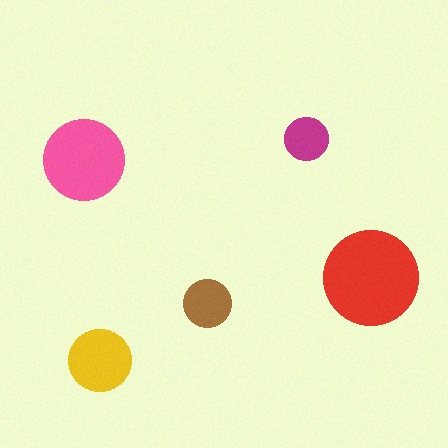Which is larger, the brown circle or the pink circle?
The pink one.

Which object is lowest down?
The yellow circle is bottommost.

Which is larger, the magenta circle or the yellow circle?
The yellow one.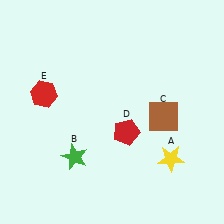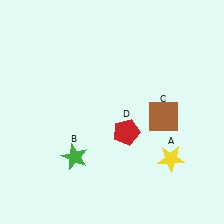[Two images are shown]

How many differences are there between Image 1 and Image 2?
There is 1 difference between the two images.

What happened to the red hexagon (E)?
The red hexagon (E) was removed in Image 2. It was in the top-left area of Image 1.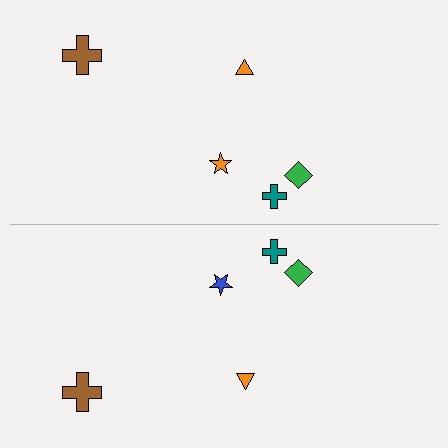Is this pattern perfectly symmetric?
No, the pattern is not perfectly symmetric. The blue star on the bottom side breaks the symmetry — its mirror counterpart is orange.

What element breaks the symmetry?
The blue star on the bottom side breaks the symmetry — its mirror counterpart is orange.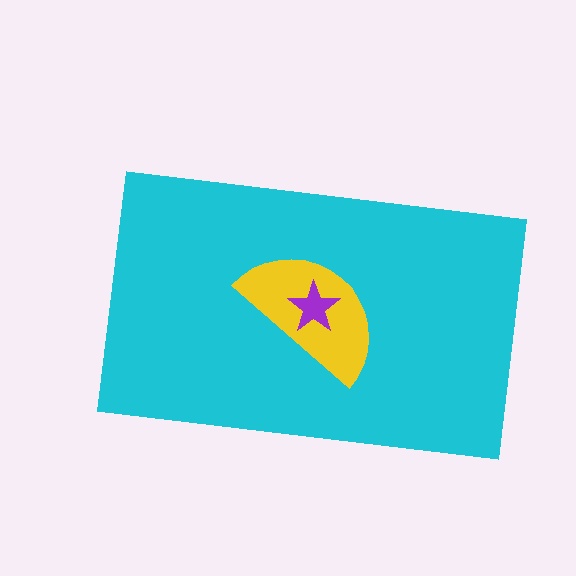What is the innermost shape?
The purple star.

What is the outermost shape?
The cyan rectangle.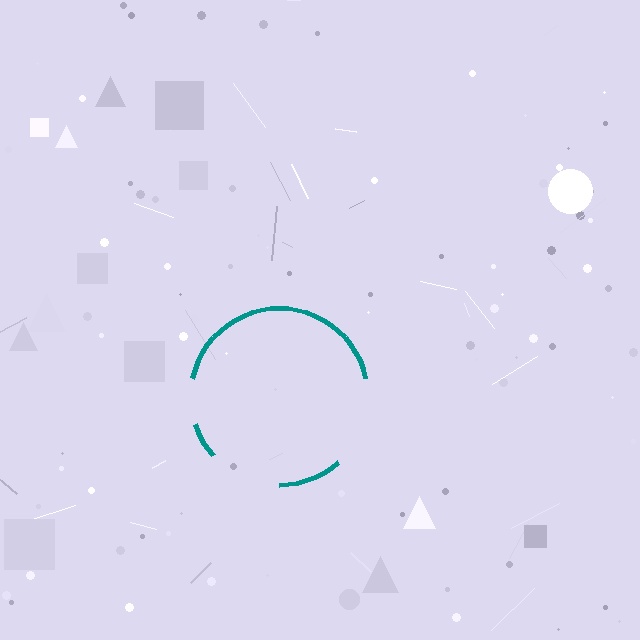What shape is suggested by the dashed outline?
The dashed outline suggests a circle.